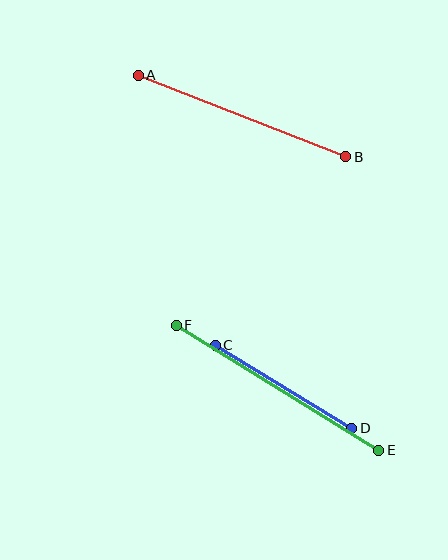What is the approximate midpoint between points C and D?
The midpoint is at approximately (284, 387) pixels.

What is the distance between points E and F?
The distance is approximately 238 pixels.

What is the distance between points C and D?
The distance is approximately 160 pixels.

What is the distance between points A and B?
The distance is approximately 223 pixels.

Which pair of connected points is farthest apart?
Points E and F are farthest apart.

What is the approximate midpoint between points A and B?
The midpoint is at approximately (242, 116) pixels.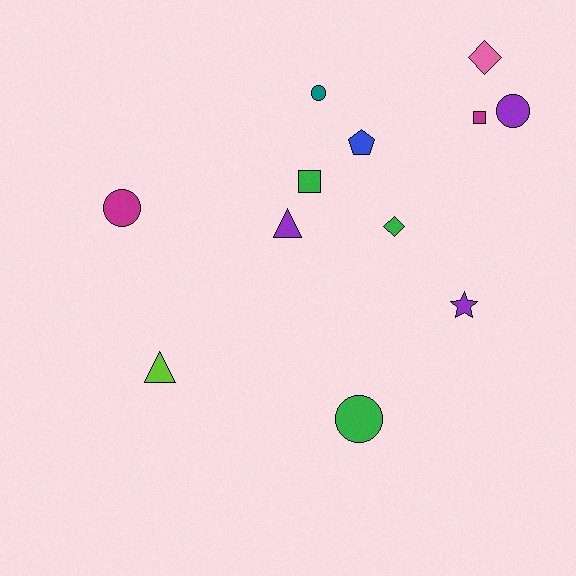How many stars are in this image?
There is 1 star.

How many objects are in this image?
There are 12 objects.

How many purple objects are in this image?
There are 3 purple objects.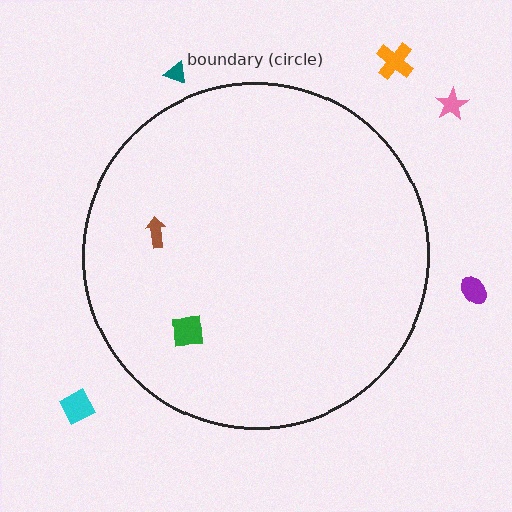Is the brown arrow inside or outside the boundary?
Inside.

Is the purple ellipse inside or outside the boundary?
Outside.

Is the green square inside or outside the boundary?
Inside.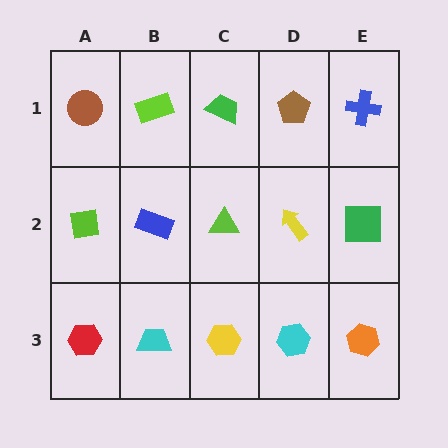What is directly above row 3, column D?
A yellow arrow.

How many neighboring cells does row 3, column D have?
3.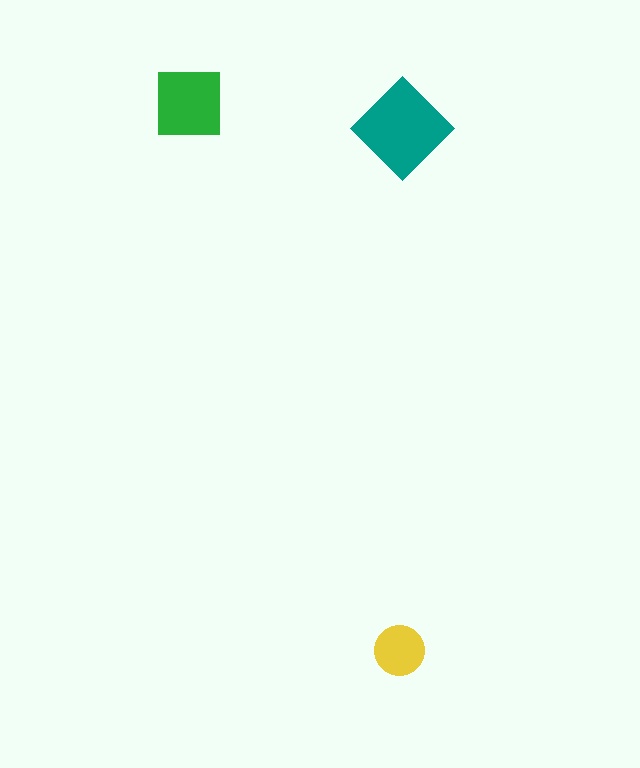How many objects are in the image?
There are 3 objects in the image.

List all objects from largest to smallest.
The teal diamond, the green square, the yellow circle.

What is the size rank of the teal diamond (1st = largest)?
1st.